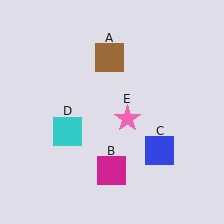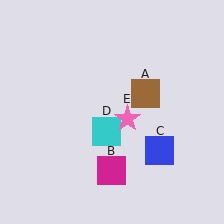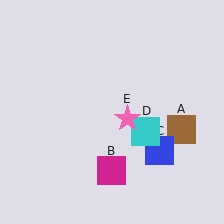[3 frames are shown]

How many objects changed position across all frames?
2 objects changed position: brown square (object A), cyan square (object D).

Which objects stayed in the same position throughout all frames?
Magenta square (object B) and blue square (object C) and pink star (object E) remained stationary.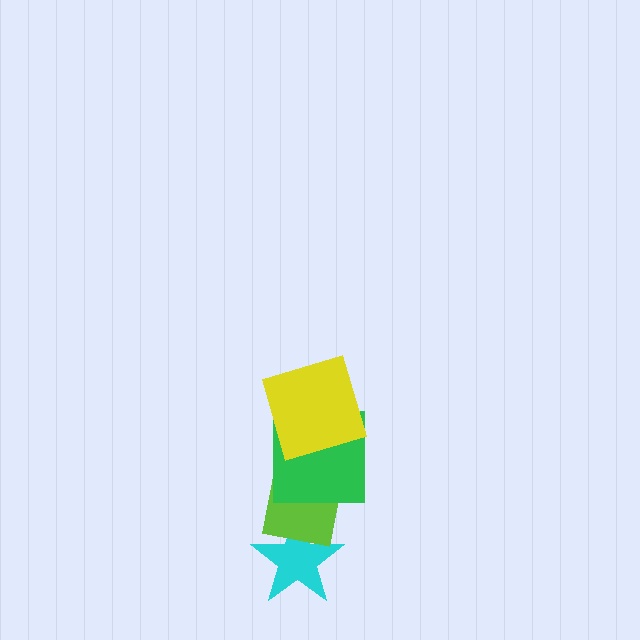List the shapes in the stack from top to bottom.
From top to bottom: the yellow square, the green square, the lime square, the cyan star.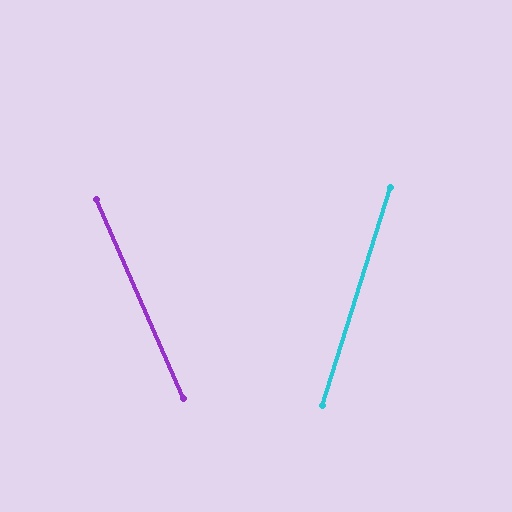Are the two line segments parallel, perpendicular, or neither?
Neither parallel nor perpendicular — they differ by about 41°.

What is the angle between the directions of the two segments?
Approximately 41 degrees.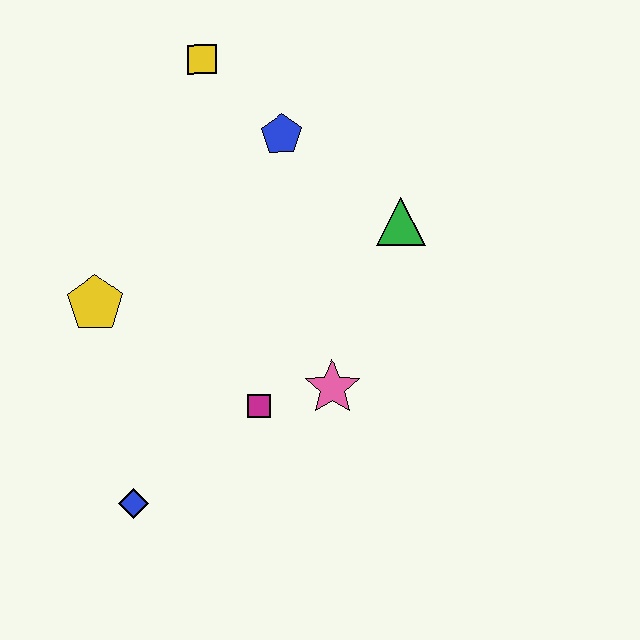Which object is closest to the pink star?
The magenta square is closest to the pink star.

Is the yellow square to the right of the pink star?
No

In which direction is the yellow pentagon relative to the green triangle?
The yellow pentagon is to the left of the green triangle.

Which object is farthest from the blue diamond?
The yellow square is farthest from the blue diamond.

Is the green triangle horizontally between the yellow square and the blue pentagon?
No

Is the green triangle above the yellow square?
No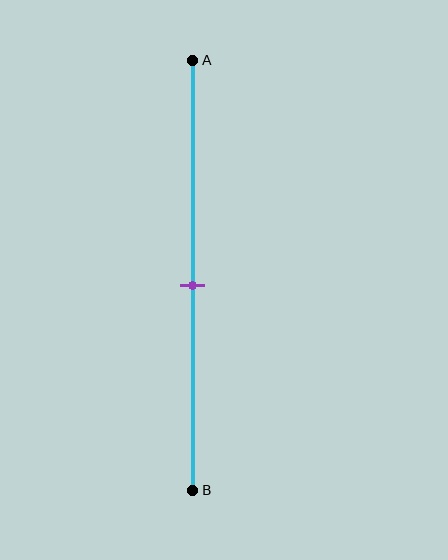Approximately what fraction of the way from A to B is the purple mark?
The purple mark is approximately 50% of the way from A to B.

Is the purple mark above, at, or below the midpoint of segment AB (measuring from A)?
The purple mark is approximately at the midpoint of segment AB.